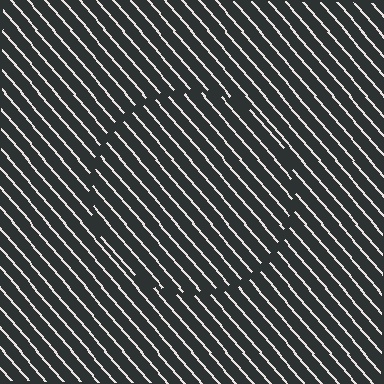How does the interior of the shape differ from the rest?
The interior of the shape contains the same grating, shifted by half a period — the contour is defined by the phase discontinuity where line-ends from the inner and outer gratings abut.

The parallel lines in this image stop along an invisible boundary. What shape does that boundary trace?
An illusory circle. The interior of the shape contains the same grating, shifted by half a period — the contour is defined by the phase discontinuity where line-ends from the inner and outer gratings abut.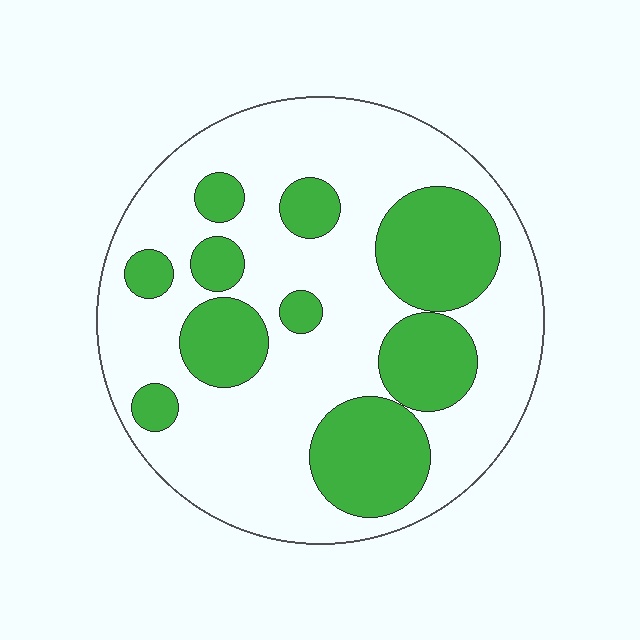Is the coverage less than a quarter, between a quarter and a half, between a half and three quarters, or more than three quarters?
Between a quarter and a half.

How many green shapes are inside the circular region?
10.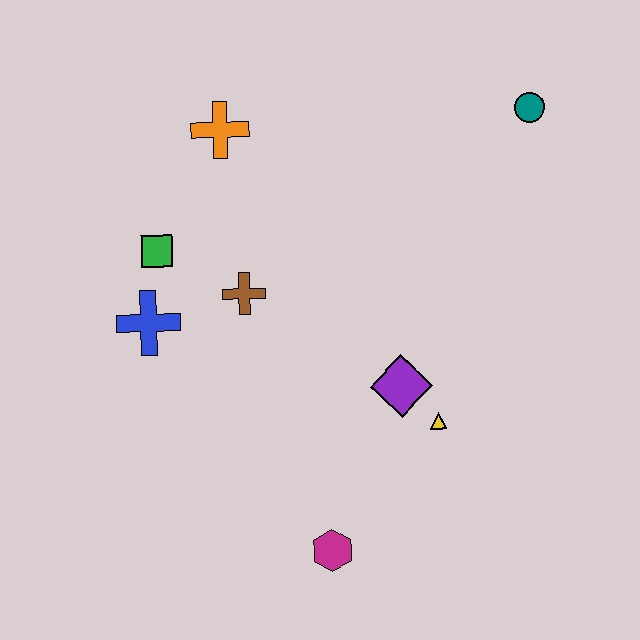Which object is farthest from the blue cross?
The teal circle is farthest from the blue cross.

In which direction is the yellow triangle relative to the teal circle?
The yellow triangle is below the teal circle.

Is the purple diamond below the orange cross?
Yes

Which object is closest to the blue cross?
The green square is closest to the blue cross.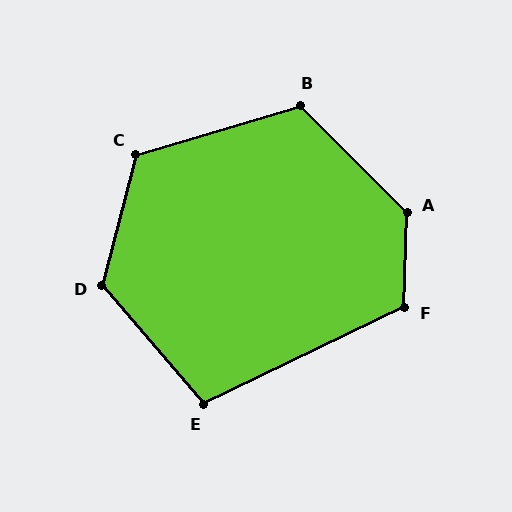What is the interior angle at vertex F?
Approximately 117 degrees (obtuse).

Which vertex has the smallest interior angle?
E, at approximately 105 degrees.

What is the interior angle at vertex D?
Approximately 125 degrees (obtuse).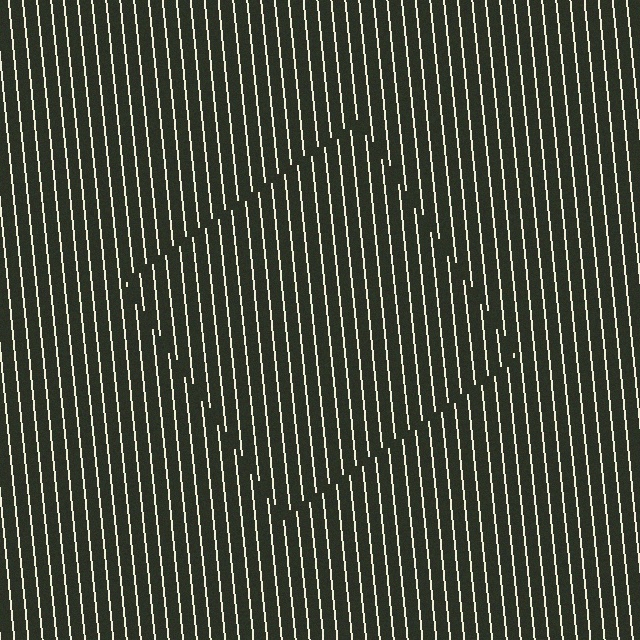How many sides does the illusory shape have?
4 sides — the line-ends trace a square.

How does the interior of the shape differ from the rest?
The interior of the shape contains the same grating, shifted by half a period — the contour is defined by the phase discontinuity where line-ends from the inner and outer gratings abut.